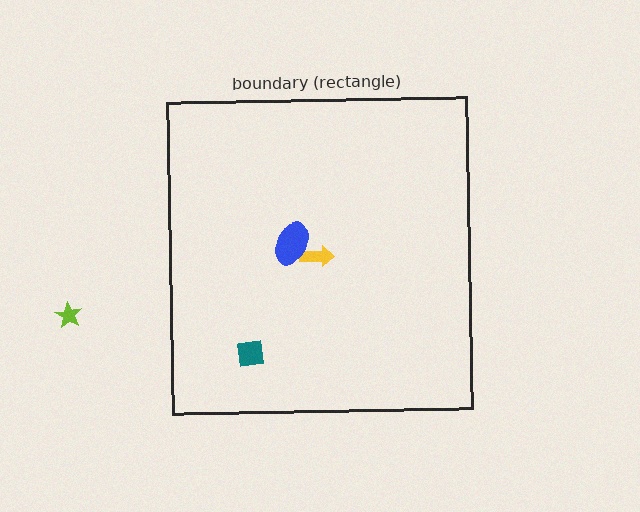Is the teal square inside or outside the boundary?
Inside.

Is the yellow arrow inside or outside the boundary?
Inside.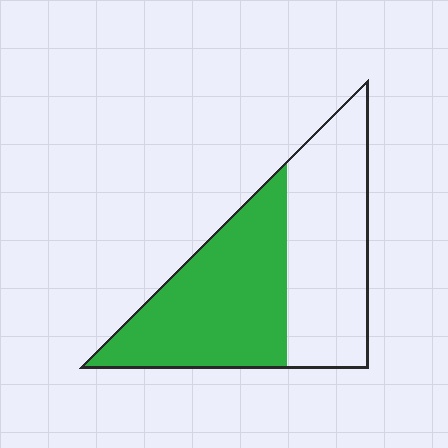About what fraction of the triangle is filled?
About one half (1/2).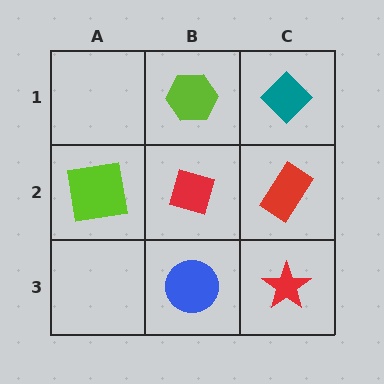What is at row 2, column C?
A red rectangle.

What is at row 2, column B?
A red diamond.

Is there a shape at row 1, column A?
No, that cell is empty.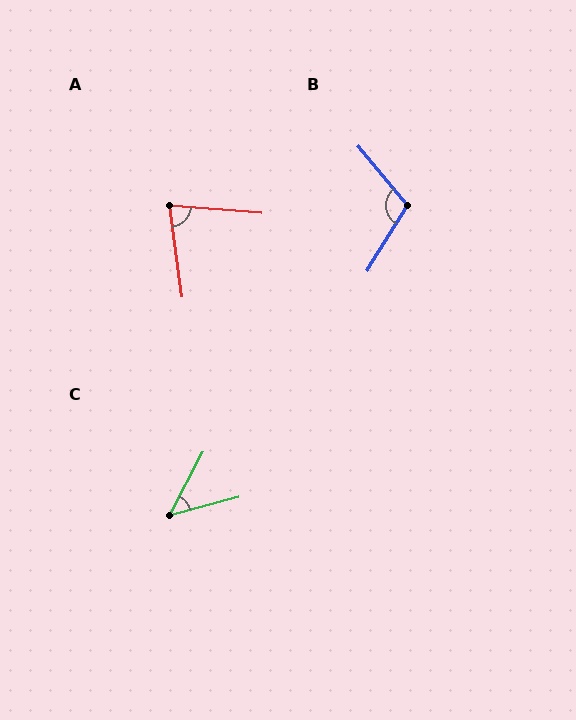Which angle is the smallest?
C, at approximately 48 degrees.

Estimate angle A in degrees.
Approximately 78 degrees.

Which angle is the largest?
B, at approximately 108 degrees.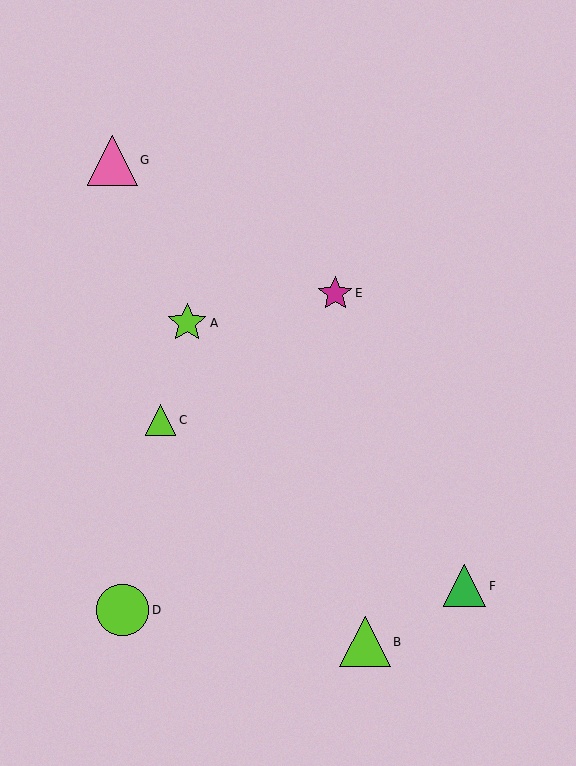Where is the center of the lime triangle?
The center of the lime triangle is at (365, 642).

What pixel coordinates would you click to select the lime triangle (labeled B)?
Click at (365, 642) to select the lime triangle B.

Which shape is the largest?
The lime circle (labeled D) is the largest.